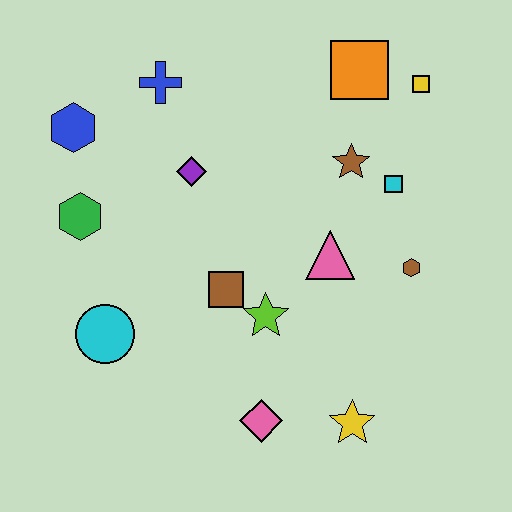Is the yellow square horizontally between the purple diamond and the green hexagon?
No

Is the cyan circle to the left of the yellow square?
Yes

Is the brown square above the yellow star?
Yes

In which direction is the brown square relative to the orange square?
The brown square is below the orange square.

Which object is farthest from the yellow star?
The blue hexagon is farthest from the yellow star.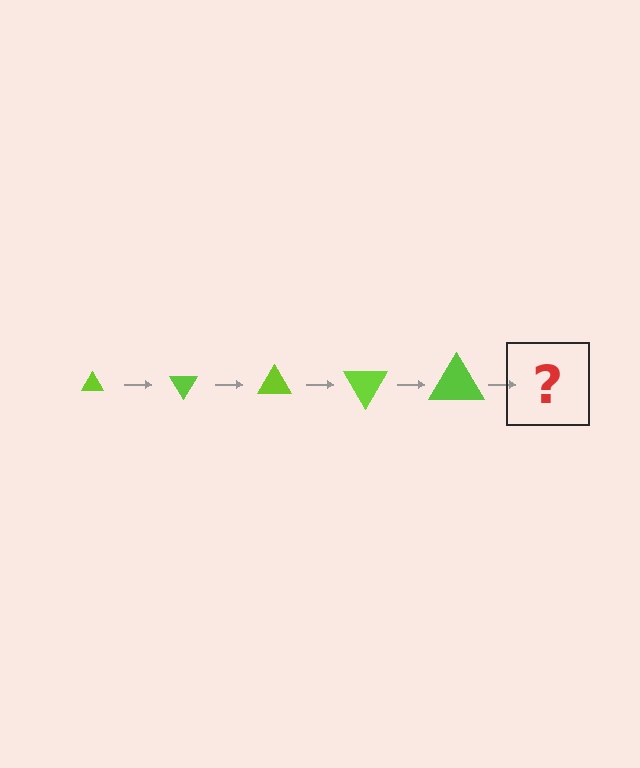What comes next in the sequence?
The next element should be a triangle, larger than the previous one and rotated 300 degrees from the start.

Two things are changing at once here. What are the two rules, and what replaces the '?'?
The two rules are that the triangle grows larger each step and it rotates 60 degrees each step. The '?' should be a triangle, larger than the previous one and rotated 300 degrees from the start.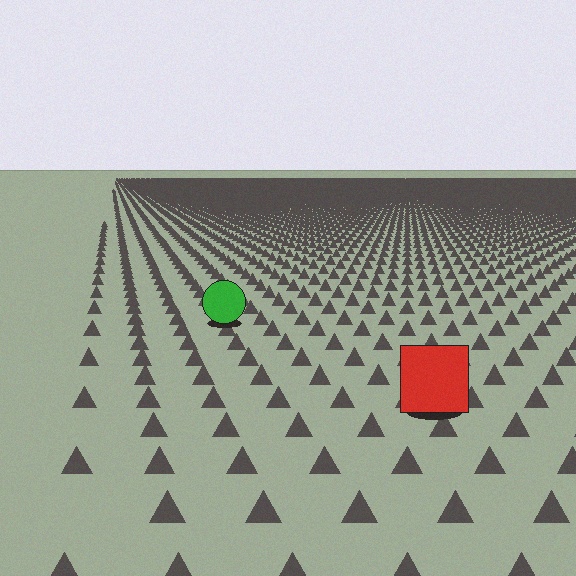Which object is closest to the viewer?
The red square is closest. The texture marks near it are larger and more spread out.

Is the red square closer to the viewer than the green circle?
Yes. The red square is closer — you can tell from the texture gradient: the ground texture is coarser near it.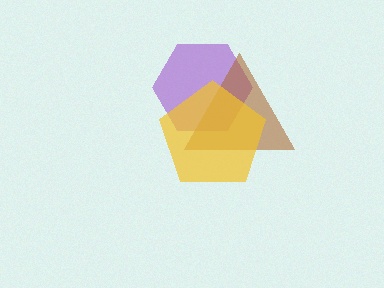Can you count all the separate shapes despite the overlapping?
Yes, there are 3 separate shapes.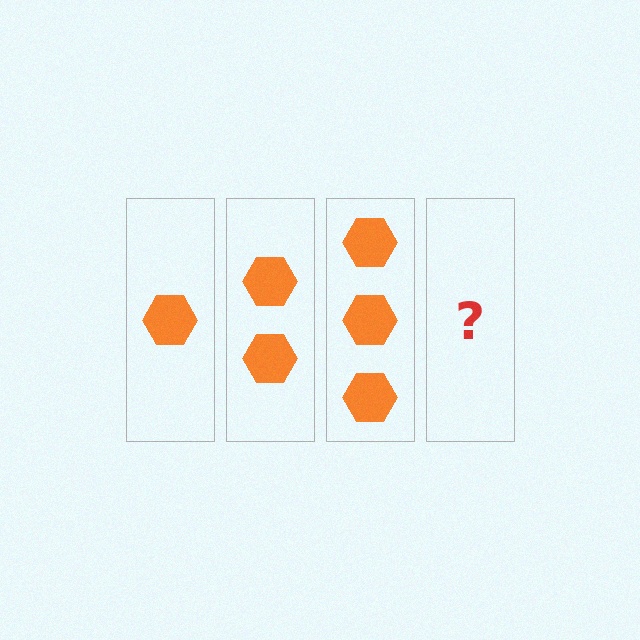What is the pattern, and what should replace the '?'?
The pattern is that each step adds one more hexagon. The '?' should be 4 hexagons.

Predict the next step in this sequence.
The next step is 4 hexagons.